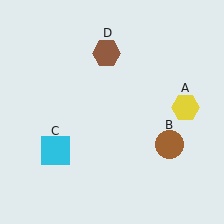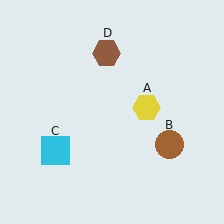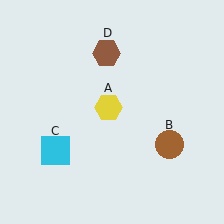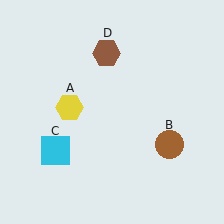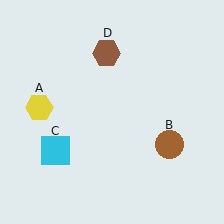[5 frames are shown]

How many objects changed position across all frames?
1 object changed position: yellow hexagon (object A).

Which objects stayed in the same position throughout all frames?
Brown circle (object B) and cyan square (object C) and brown hexagon (object D) remained stationary.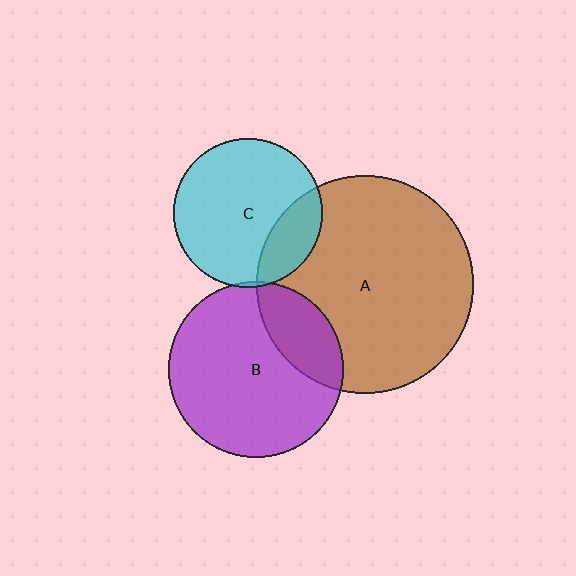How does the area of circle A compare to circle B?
Approximately 1.5 times.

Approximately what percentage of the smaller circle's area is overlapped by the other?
Approximately 5%.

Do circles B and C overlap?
Yes.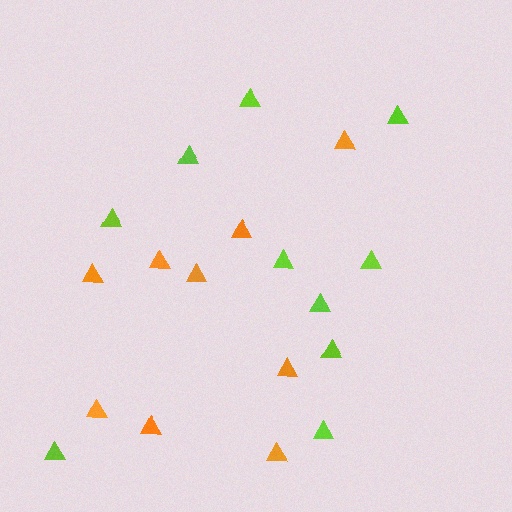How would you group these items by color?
There are 2 groups: one group of orange triangles (9) and one group of lime triangles (10).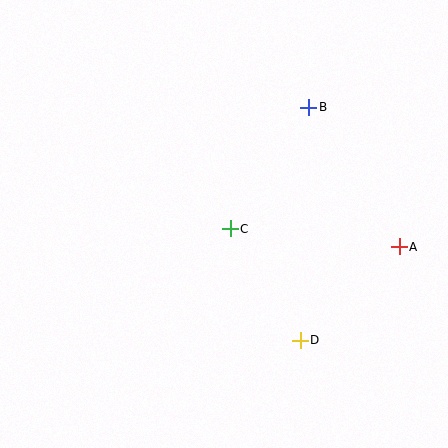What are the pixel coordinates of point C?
Point C is at (230, 229).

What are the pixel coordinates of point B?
Point B is at (309, 107).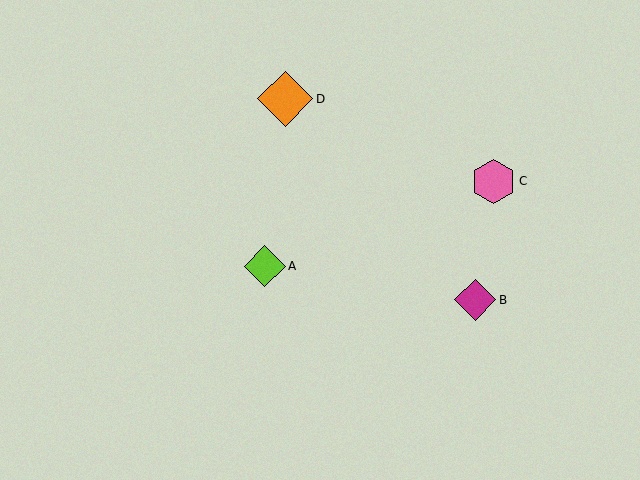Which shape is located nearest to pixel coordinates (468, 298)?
The magenta diamond (labeled B) at (475, 300) is nearest to that location.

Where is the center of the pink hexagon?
The center of the pink hexagon is at (494, 181).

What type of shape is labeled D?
Shape D is an orange diamond.